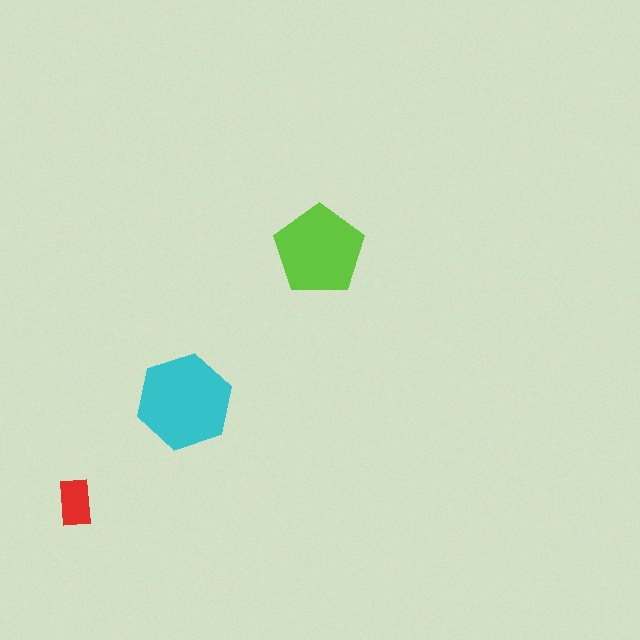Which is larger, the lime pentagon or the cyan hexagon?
The cyan hexagon.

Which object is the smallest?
The red rectangle.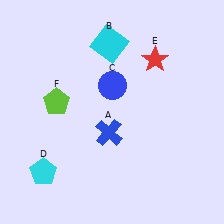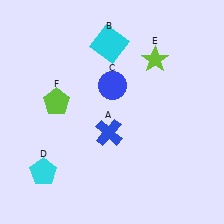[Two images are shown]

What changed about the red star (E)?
In Image 1, E is red. In Image 2, it changed to lime.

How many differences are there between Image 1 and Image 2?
There is 1 difference between the two images.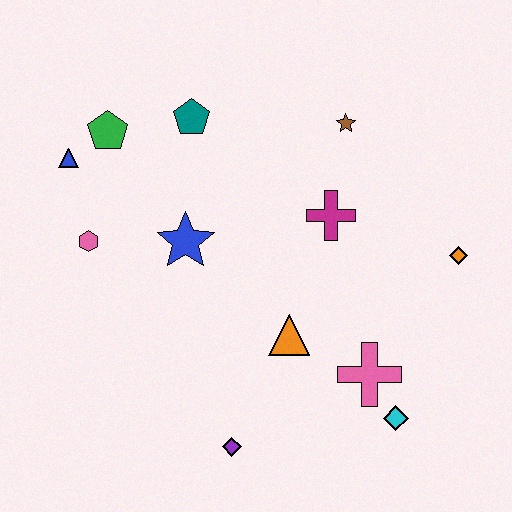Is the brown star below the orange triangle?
No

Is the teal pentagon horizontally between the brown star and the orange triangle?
No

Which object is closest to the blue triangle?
The green pentagon is closest to the blue triangle.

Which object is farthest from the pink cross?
The blue triangle is farthest from the pink cross.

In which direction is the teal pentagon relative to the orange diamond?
The teal pentagon is to the left of the orange diamond.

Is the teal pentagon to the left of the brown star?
Yes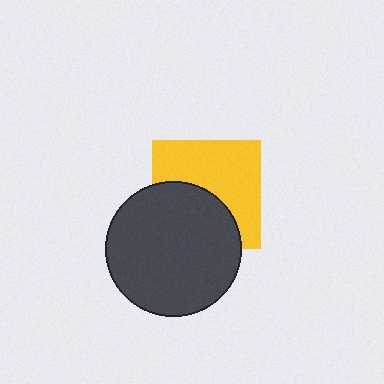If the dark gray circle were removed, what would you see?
You would see the complete yellow square.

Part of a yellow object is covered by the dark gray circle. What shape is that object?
It is a square.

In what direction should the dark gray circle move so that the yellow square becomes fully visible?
The dark gray circle should move down. That is the shortest direction to clear the overlap and leave the yellow square fully visible.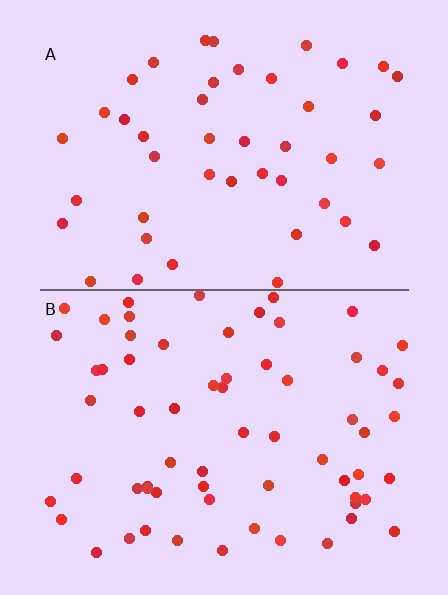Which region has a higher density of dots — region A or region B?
B (the bottom).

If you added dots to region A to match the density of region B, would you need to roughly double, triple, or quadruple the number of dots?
Approximately double.